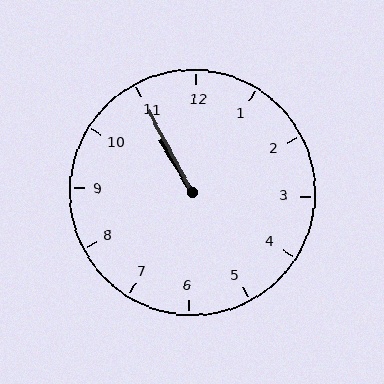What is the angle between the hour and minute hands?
Approximately 2 degrees.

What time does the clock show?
10:55.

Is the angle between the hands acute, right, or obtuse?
It is acute.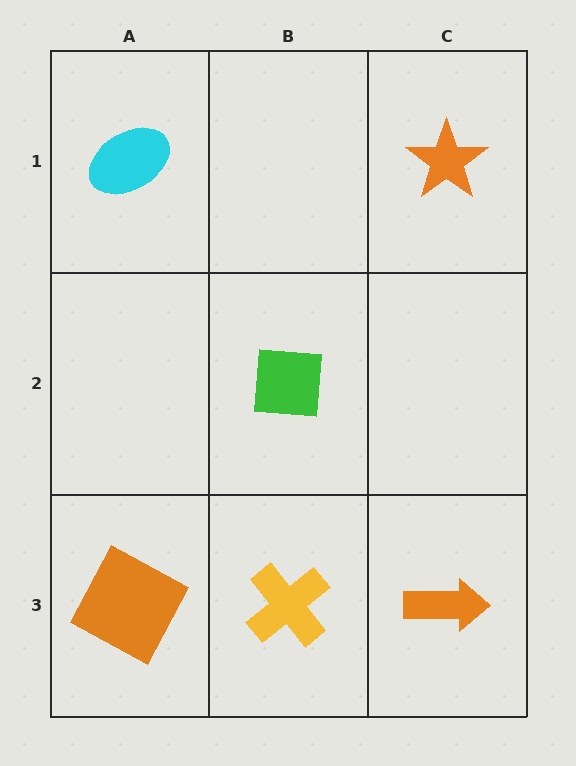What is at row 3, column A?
An orange square.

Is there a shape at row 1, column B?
No, that cell is empty.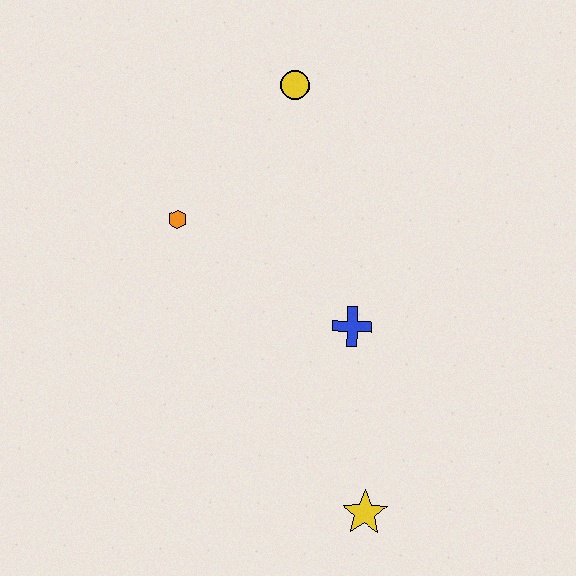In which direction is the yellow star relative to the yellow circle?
The yellow star is below the yellow circle.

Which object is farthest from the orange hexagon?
The yellow star is farthest from the orange hexagon.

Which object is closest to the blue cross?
The yellow star is closest to the blue cross.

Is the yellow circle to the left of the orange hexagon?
No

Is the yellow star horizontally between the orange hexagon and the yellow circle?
No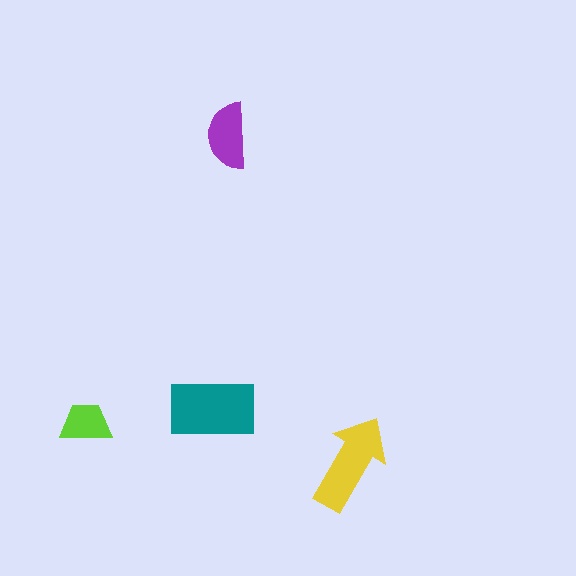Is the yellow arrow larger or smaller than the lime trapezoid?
Larger.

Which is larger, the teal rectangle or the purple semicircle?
The teal rectangle.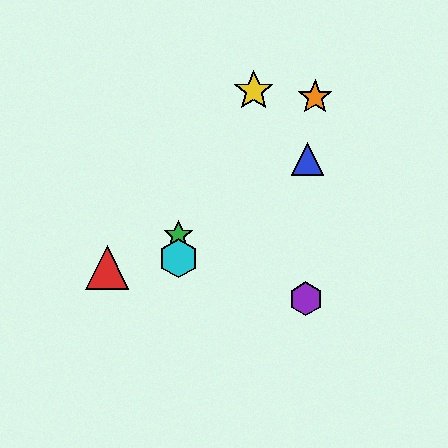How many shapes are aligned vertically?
2 shapes (the green star, the cyan hexagon) are aligned vertically.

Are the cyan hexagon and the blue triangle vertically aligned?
No, the cyan hexagon is at x≈178 and the blue triangle is at x≈307.